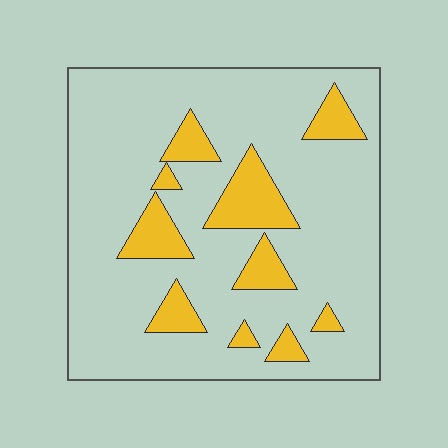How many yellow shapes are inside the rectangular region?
10.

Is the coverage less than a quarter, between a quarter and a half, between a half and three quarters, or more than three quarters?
Less than a quarter.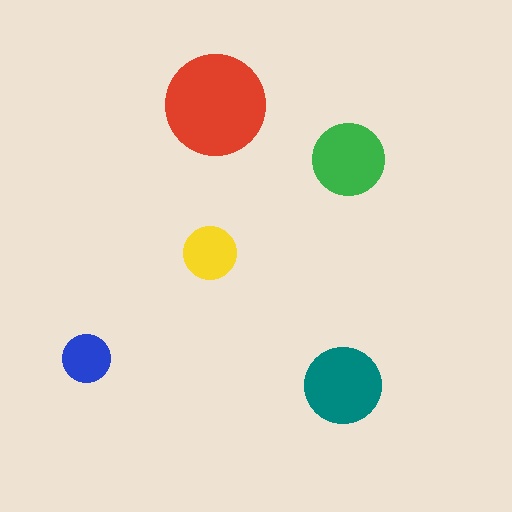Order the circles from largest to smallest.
the red one, the teal one, the green one, the yellow one, the blue one.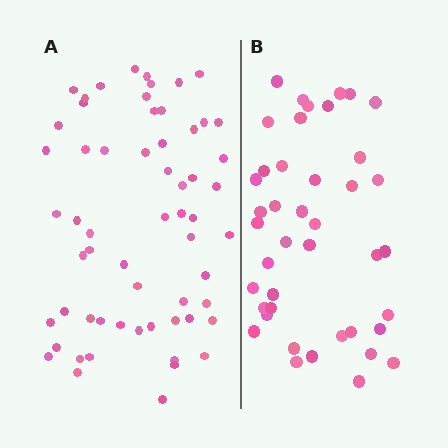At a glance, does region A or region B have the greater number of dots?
Region A (the left region) has more dots.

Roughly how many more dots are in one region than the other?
Region A has approximately 20 more dots than region B.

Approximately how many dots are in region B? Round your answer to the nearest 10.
About 40 dots. (The exact count is 42, which rounds to 40.)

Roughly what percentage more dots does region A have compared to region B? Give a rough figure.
About 45% more.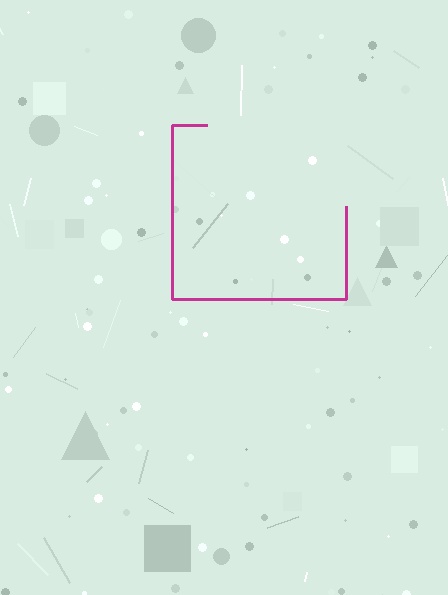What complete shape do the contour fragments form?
The contour fragments form a square.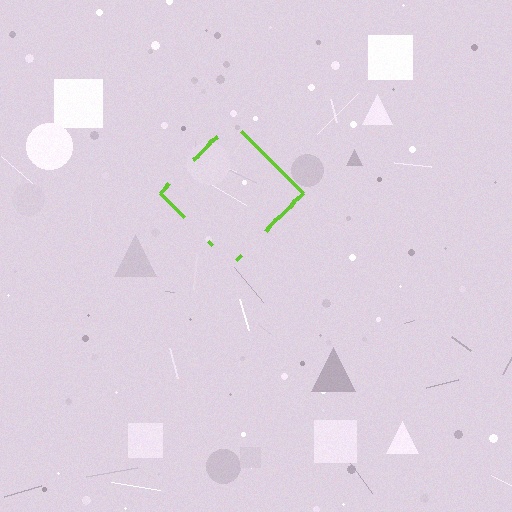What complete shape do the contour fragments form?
The contour fragments form a diamond.